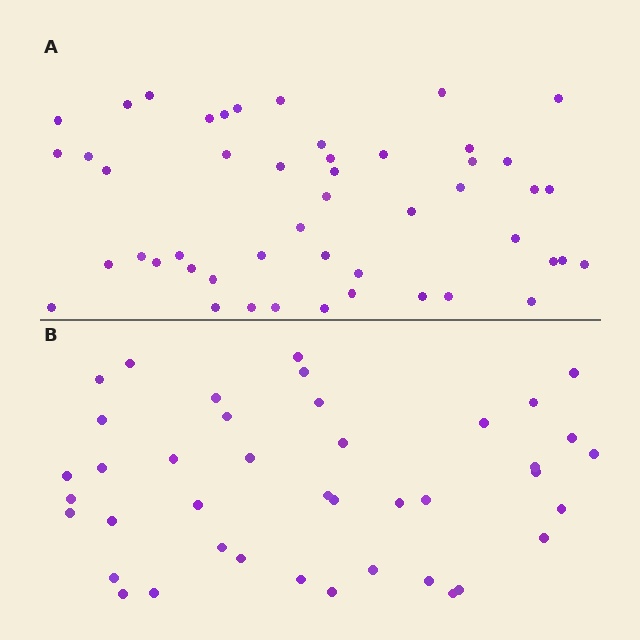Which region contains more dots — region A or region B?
Region A (the top region) has more dots.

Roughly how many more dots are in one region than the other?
Region A has roughly 8 or so more dots than region B.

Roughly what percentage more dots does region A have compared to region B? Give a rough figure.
About 20% more.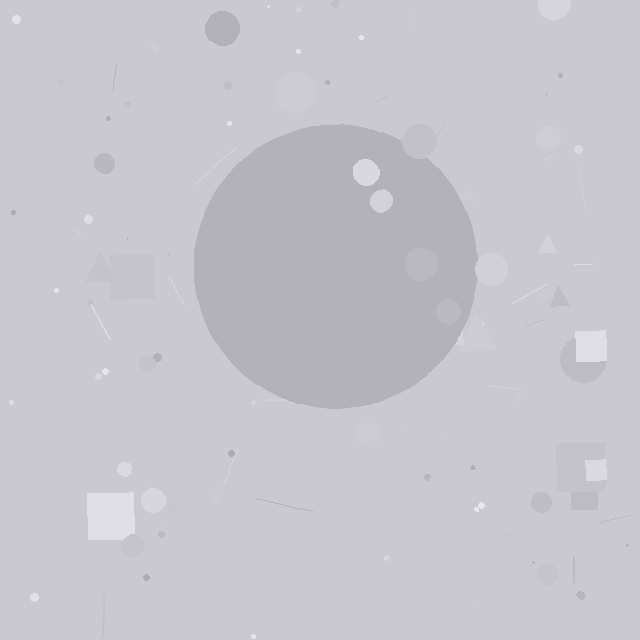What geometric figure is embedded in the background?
A circle is embedded in the background.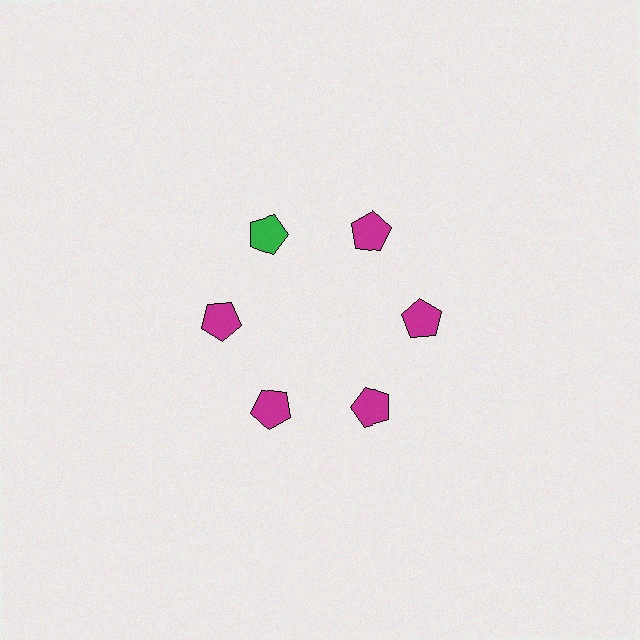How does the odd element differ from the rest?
It has a different color: green instead of magenta.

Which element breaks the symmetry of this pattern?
The green pentagon at roughly the 11 o'clock position breaks the symmetry. All other shapes are magenta pentagons.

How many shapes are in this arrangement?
There are 6 shapes arranged in a ring pattern.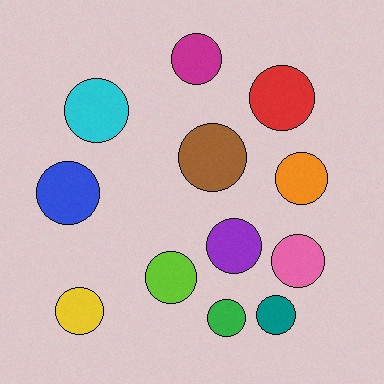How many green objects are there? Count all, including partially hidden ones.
There is 1 green object.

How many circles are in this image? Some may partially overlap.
There are 12 circles.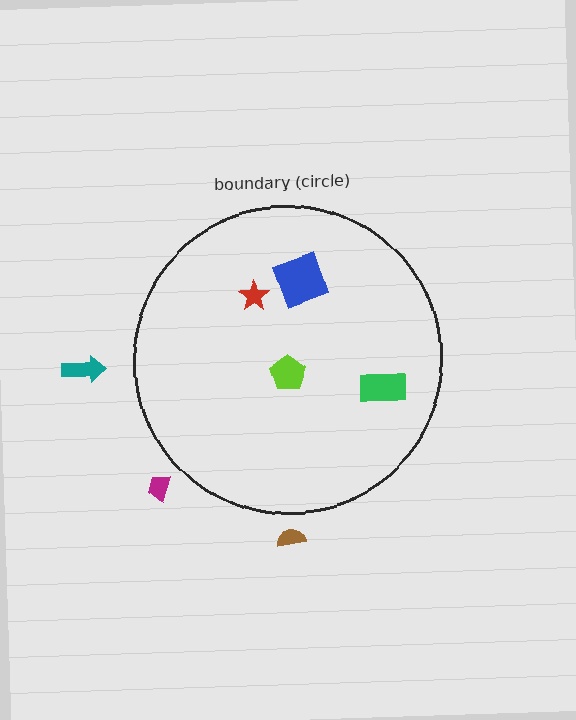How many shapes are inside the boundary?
4 inside, 3 outside.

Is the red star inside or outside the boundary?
Inside.